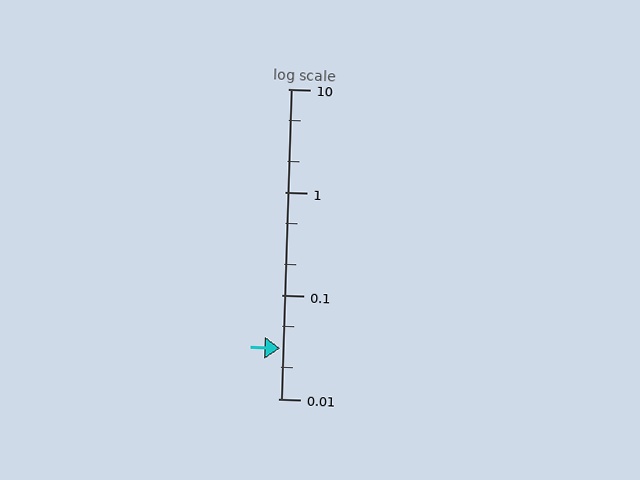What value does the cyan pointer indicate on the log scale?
The pointer indicates approximately 0.031.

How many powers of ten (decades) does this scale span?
The scale spans 3 decades, from 0.01 to 10.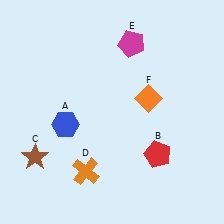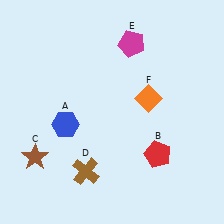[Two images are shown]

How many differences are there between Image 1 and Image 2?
There is 1 difference between the two images.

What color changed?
The cross (D) changed from orange in Image 1 to brown in Image 2.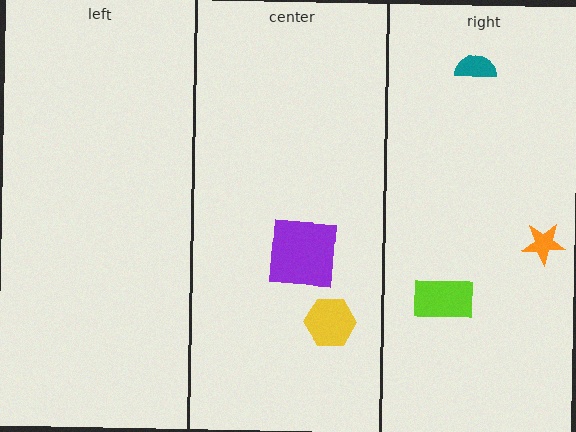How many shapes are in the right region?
3.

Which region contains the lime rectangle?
The right region.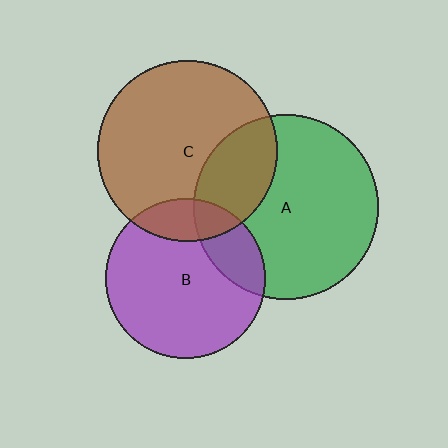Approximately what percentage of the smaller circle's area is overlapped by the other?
Approximately 20%.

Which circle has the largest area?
Circle A (green).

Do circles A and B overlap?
Yes.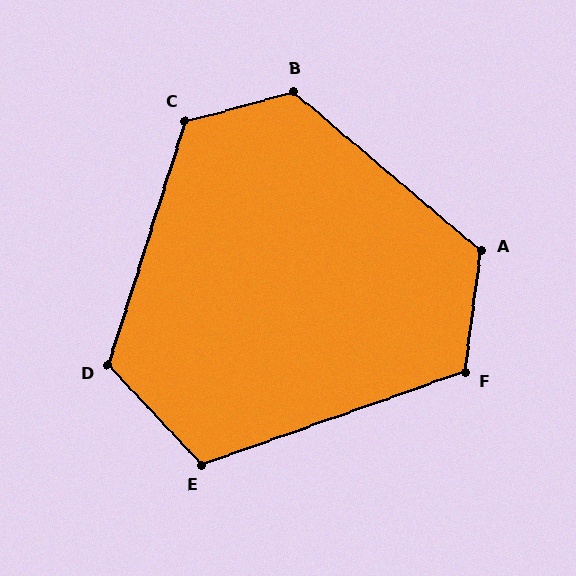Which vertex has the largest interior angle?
B, at approximately 125 degrees.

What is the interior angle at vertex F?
Approximately 117 degrees (obtuse).